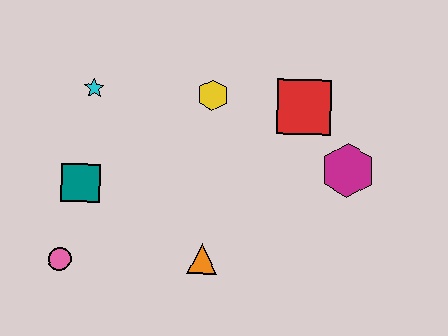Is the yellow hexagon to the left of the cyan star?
No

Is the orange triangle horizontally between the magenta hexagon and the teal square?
Yes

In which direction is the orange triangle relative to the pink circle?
The orange triangle is to the right of the pink circle.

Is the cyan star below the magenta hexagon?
No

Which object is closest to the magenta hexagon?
The red square is closest to the magenta hexagon.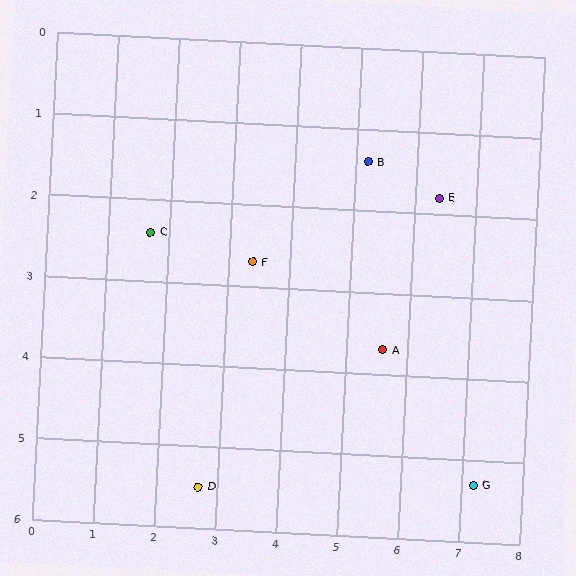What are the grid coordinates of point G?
Point G is at approximately (7.2, 5.3).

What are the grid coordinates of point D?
Point D is at approximately (2.7, 5.5).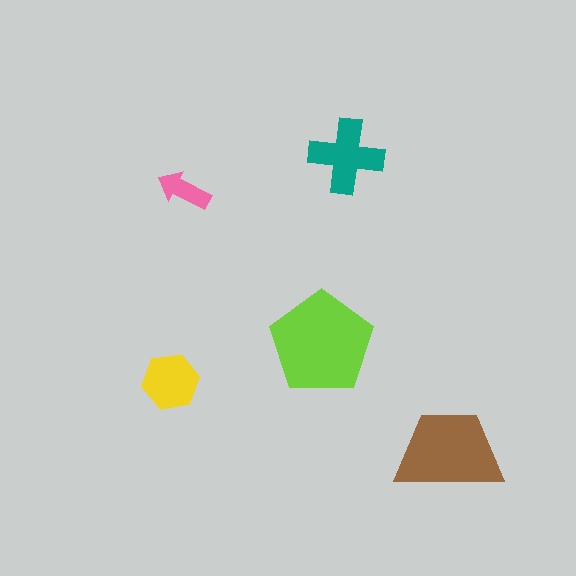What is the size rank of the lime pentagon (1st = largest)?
1st.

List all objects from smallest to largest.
The pink arrow, the yellow hexagon, the teal cross, the brown trapezoid, the lime pentagon.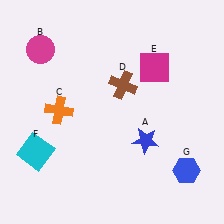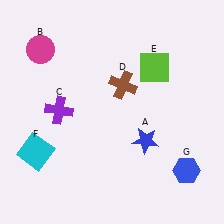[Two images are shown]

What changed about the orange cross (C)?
In Image 1, C is orange. In Image 2, it changed to purple.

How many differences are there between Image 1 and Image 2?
There are 2 differences between the two images.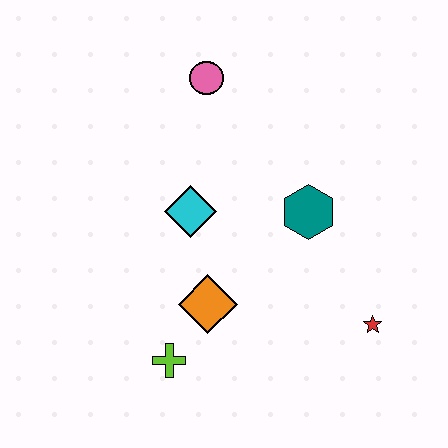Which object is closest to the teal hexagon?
The cyan diamond is closest to the teal hexagon.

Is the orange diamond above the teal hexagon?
No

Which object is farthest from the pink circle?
The red star is farthest from the pink circle.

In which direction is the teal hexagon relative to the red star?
The teal hexagon is above the red star.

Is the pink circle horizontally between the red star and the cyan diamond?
Yes